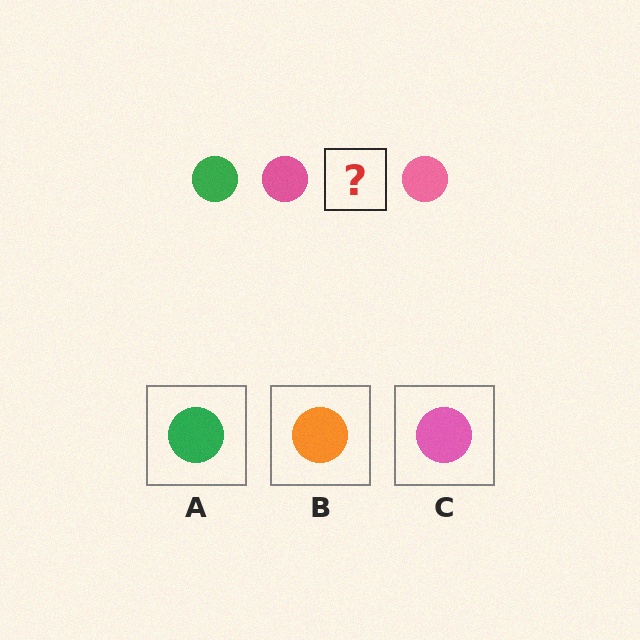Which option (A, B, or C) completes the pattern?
A.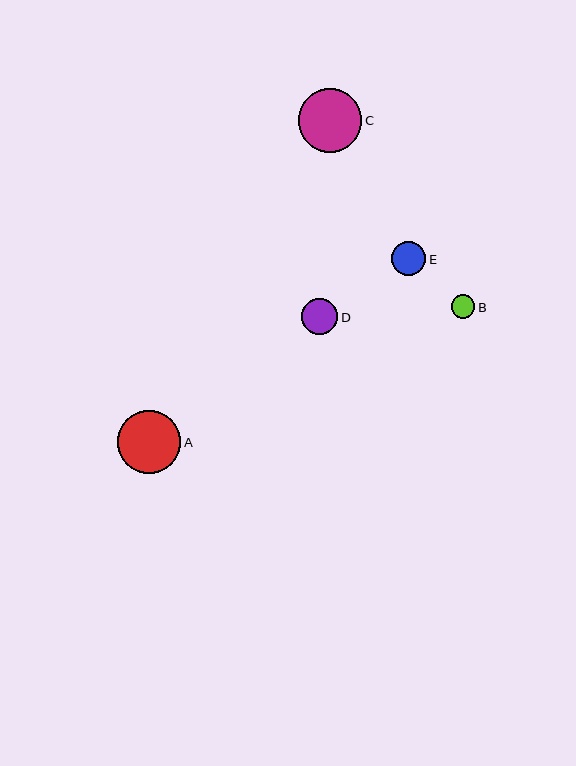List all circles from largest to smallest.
From largest to smallest: C, A, D, E, B.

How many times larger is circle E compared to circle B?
Circle E is approximately 1.5 times the size of circle B.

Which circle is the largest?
Circle C is the largest with a size of approximately 64 pixels.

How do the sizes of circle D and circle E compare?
Circle D and circle E are approximately the same size.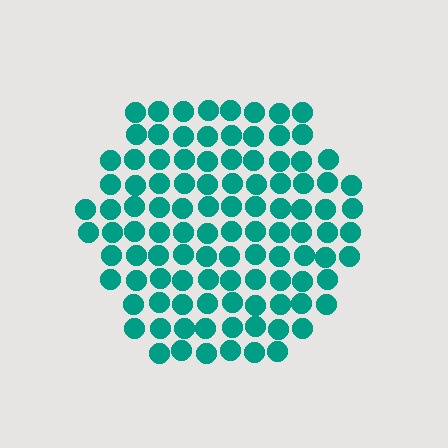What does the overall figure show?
The overall figure shows a hexagon.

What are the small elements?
The small elements are circles.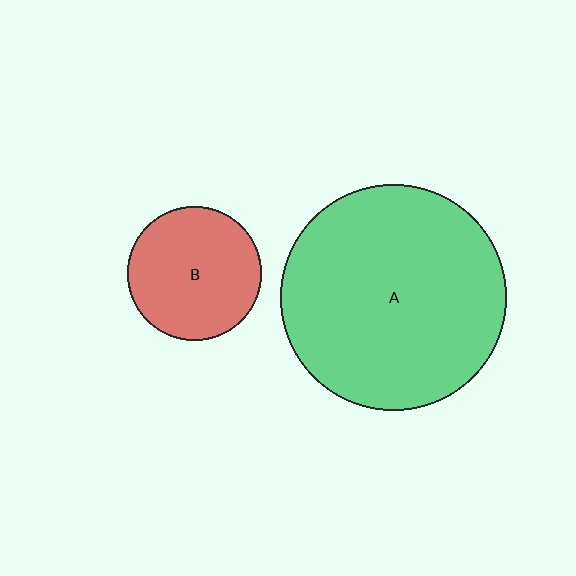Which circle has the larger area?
Circle A (green).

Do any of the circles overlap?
No, none of the circles overlap.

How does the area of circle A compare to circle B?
Approximately 2.8 times.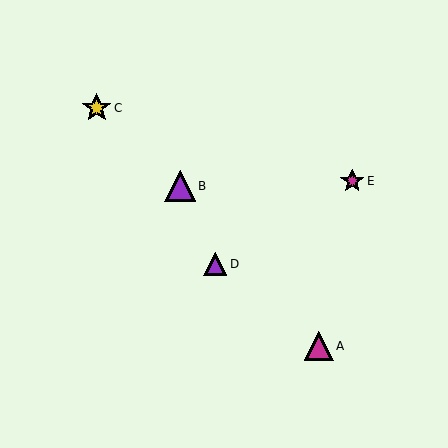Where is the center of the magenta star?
The center of the magenta star is at (352, 181).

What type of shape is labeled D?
Shape D is a purple triangle.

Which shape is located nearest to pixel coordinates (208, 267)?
The purple triangle (labeled D) at (215, 264) is nearest to that location.